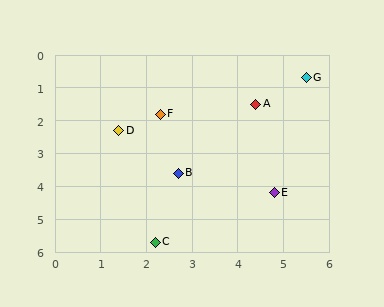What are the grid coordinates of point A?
Point A is at approximately (4.4, 1.5).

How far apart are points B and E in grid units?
Points B and E are about 2.2 grid units apart.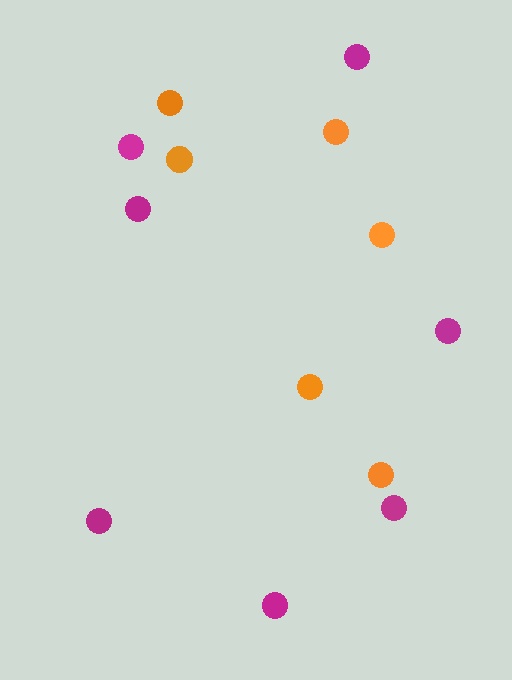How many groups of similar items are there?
There are 2 groups: one group of orange circles (6) and one group of magenta circles (7).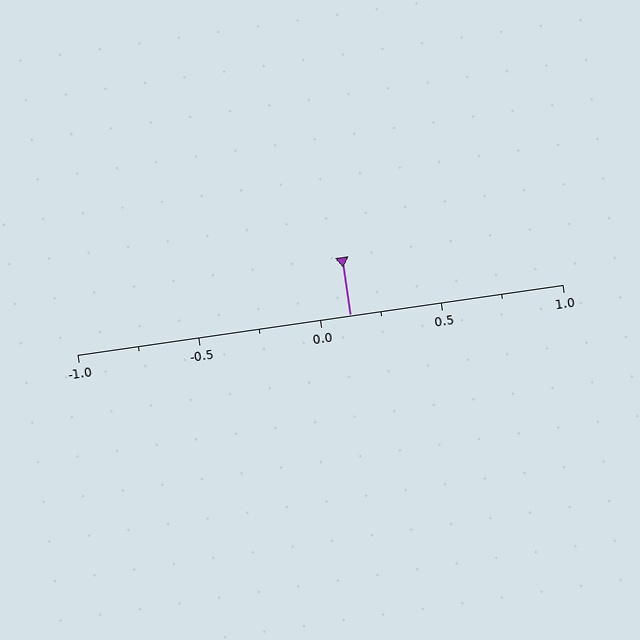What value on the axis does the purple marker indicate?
The marker indicates approximately 0.12.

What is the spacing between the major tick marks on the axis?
The major ticks are spaced 0.5 apart.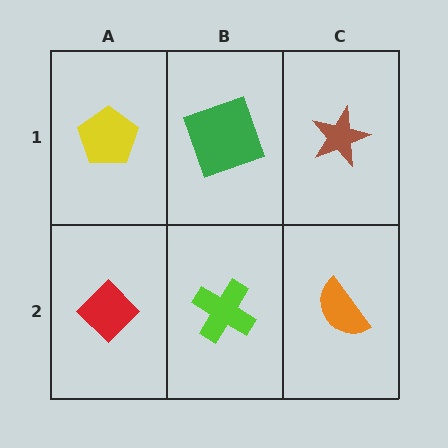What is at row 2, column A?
A red diamond.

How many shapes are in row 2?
3 shapes.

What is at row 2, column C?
An orange semicircle.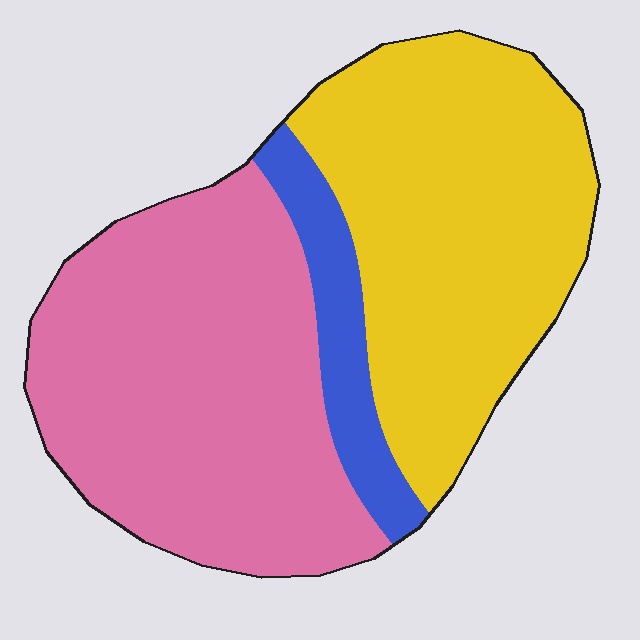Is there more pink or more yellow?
Pink.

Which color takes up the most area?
Pink, at roughly 45%.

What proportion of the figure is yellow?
Yellow covers 43% of the figure.